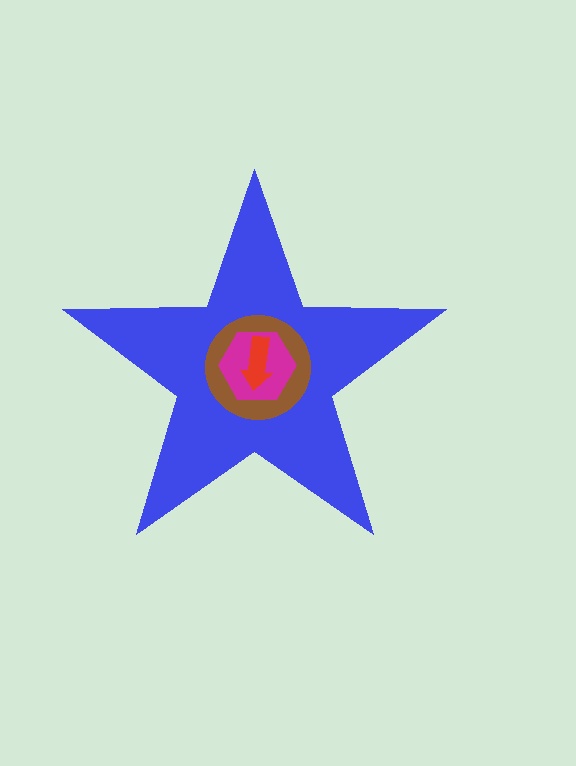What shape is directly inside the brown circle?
The magenta hexagon.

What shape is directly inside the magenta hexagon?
The red arrow.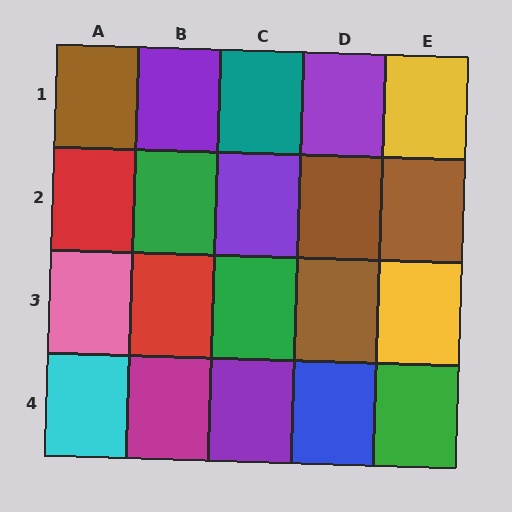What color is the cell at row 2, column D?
Brown.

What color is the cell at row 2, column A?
Red.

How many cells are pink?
1 cell is pink.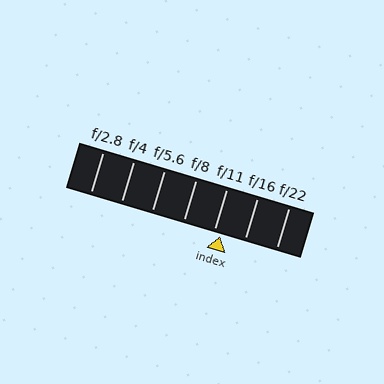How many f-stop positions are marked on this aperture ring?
There are 7 f-stop positions marked.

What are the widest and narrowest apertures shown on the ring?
The widest aperture shown is f/2.8 and the narrowest is f/22.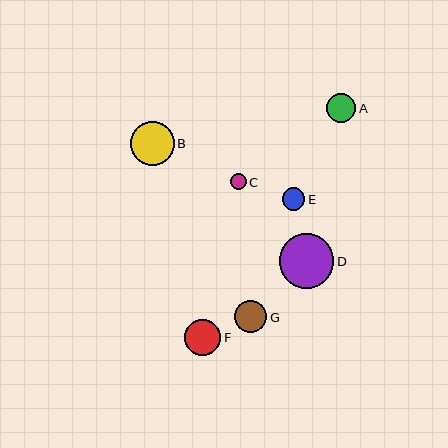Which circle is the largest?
Circle D is the largest with a size of approximately 55 pixels.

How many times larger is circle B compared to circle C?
Circle B is approximately 2.8 times the size of circle C.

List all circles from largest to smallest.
From largest to smallest: D, B, F, G, A, E, C.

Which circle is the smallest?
Circle C is the smallest with a size of approximately 16 pixels.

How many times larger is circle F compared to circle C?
Circle F is approximately 2.3 times the size of circle C.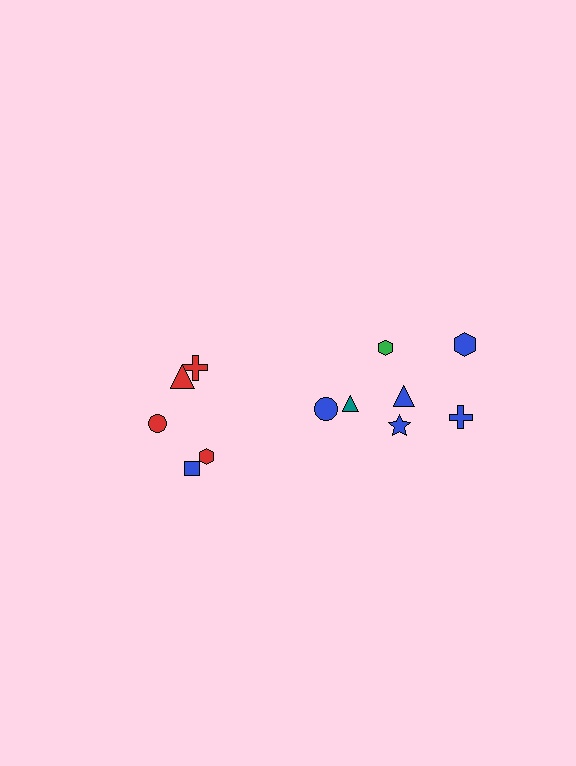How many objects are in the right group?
There are 7 objects.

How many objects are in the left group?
There are 5 objects.